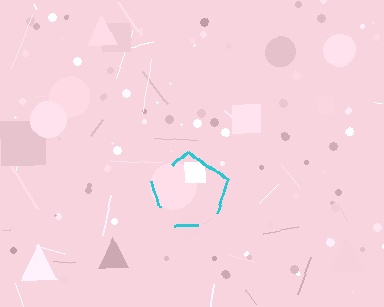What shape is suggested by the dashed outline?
The dashed outline suggests a pentagon.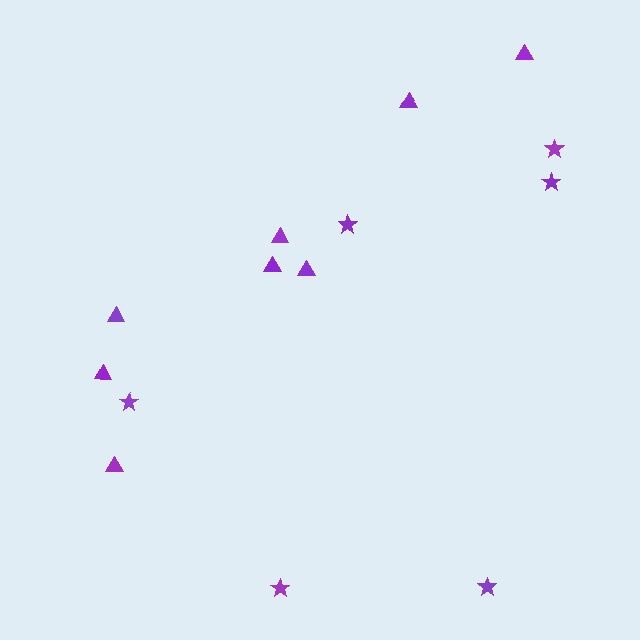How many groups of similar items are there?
There are 2 groups: one group of stars (6) and one group of triangles (8).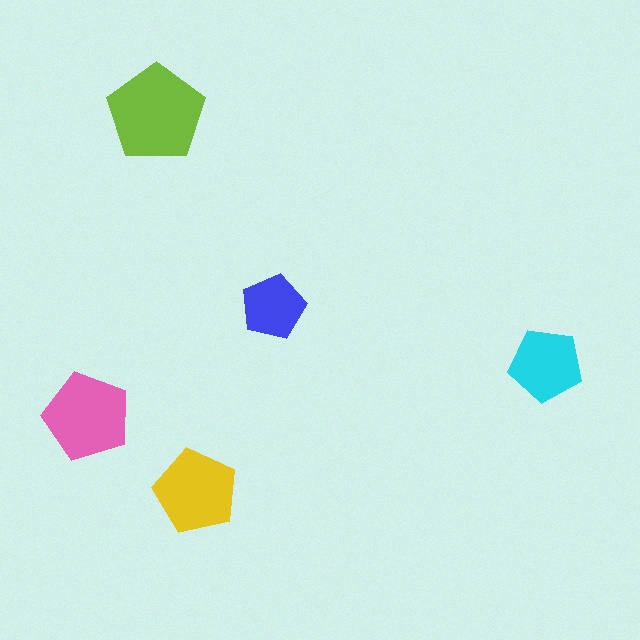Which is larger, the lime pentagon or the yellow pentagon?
The lime one.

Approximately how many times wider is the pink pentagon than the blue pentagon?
About 1.5 times wider.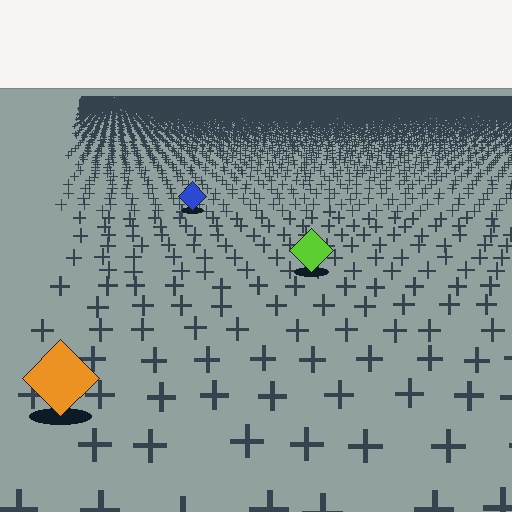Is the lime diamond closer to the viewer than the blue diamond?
Yes. The lime diamond is closer — you can tell from the texture gradient: the ground texture is coarser near it.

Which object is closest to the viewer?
The orange diamond is closest. The texture marks near it are larger and more spread out.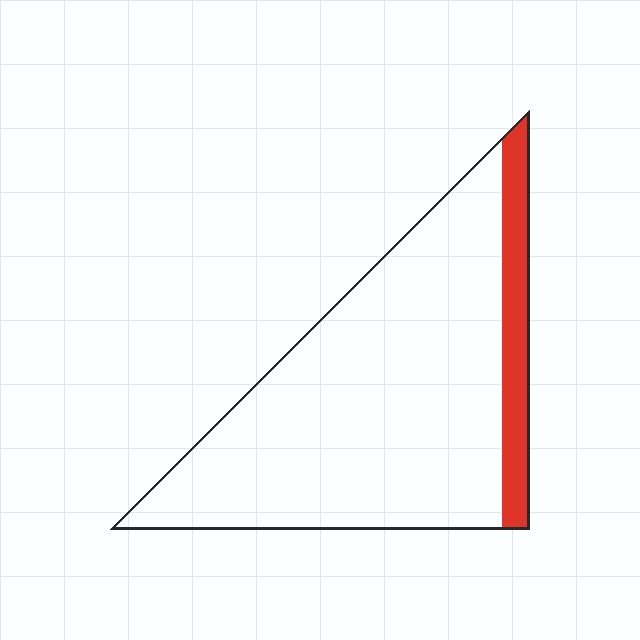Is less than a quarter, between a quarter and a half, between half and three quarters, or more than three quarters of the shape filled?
Less than a quarter.